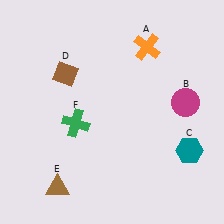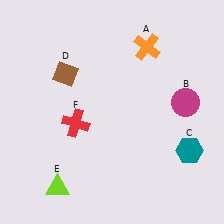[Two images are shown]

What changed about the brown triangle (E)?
In Image 1, E is brown. In Image 2, it changed to lime.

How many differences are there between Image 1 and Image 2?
There are 2 differences between the two images.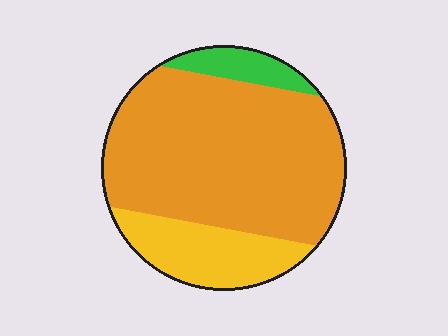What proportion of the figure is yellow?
Yellow takes up less than a quarter of the figure.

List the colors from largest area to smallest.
From largest to smallest: orange, yellow, green.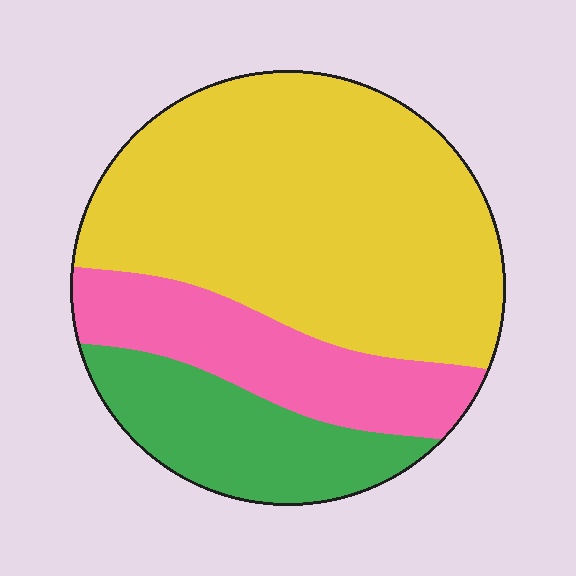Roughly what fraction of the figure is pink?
Pink takes up about one fifth (1/5) of the figure.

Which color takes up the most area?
Yellow, at roughly 60%.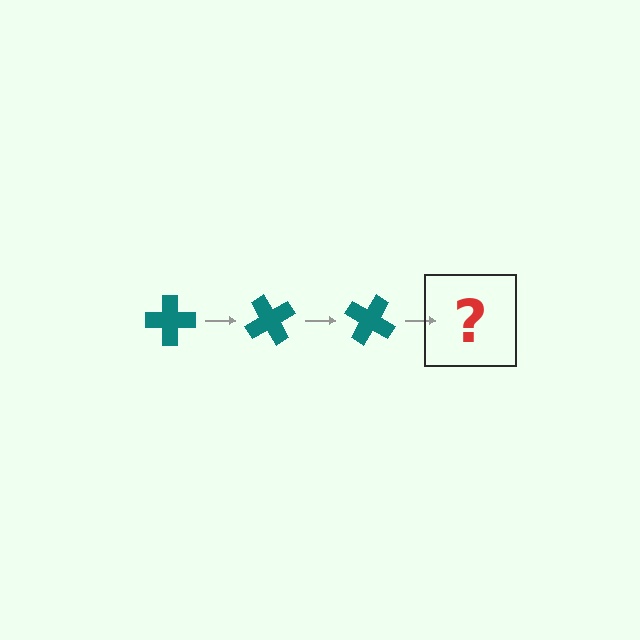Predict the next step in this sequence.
The next step is a teal cross rotated 180 degrees.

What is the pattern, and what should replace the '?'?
The pattern is that the cross rotates 60 degrees each step. The '?' should be a teal cross rotated 180 degrees.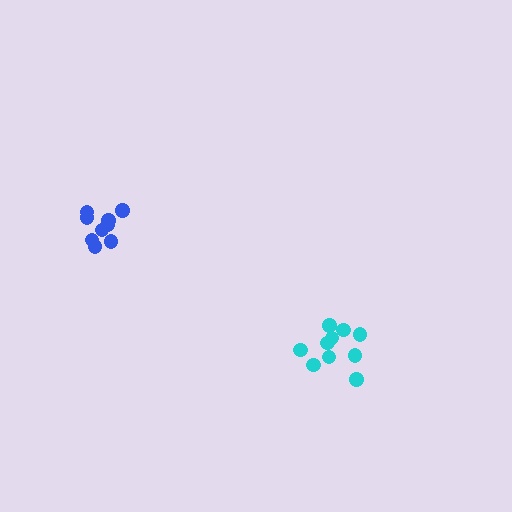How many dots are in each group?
Group 1: 10 dots, Group 2: 9 dots (19 total).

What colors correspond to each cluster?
The clusters are colored: cyan, blue.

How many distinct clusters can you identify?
There are 2 distinct clusters.